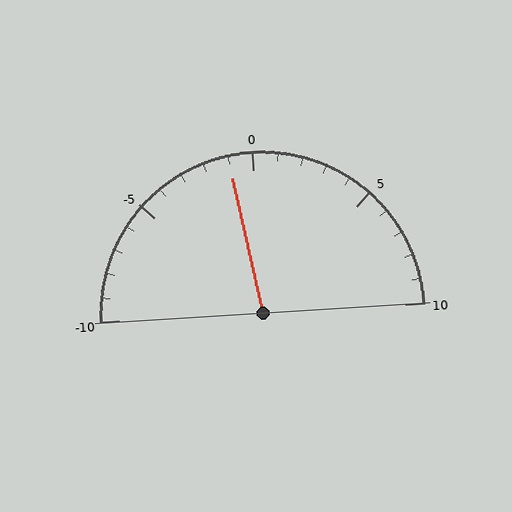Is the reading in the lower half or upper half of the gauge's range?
The reading is in the lower half of the range (-10 to 10).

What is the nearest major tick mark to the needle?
The nearest major tick mark is 0.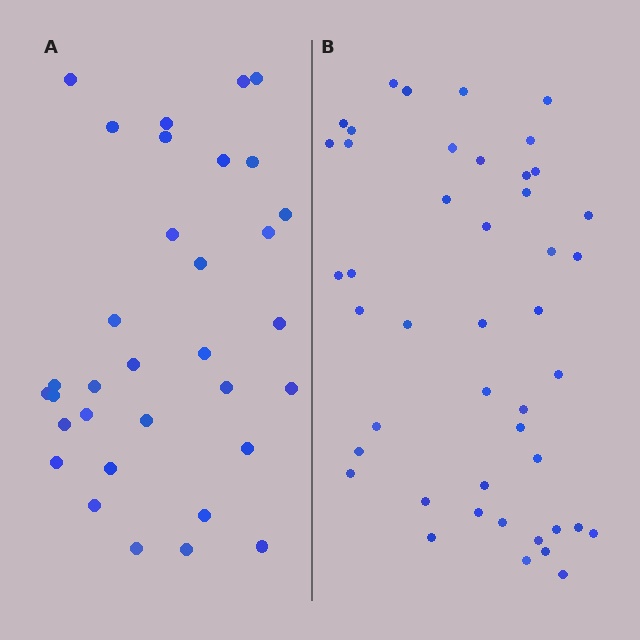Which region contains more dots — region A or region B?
Region B (the right region) has more dots.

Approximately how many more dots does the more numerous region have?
Region B has roughly 12 or so more dots than region A.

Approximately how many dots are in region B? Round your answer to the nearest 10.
About 40 dots. (The exact count is 45, which rounds to 40.)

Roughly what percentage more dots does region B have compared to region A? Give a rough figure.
About 35% more.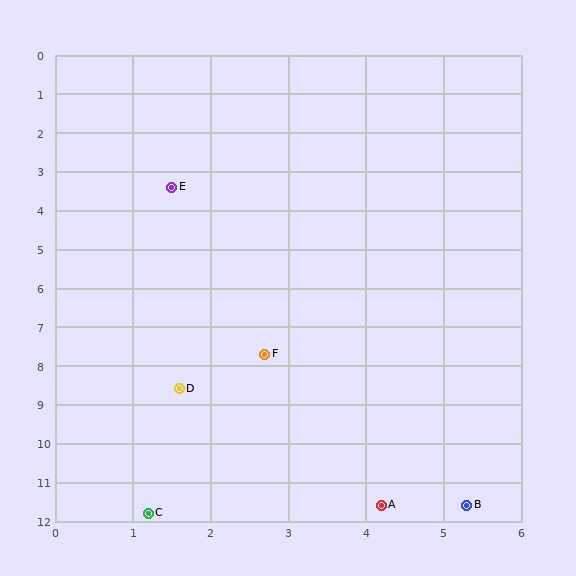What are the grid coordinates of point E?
Point E is at approximately (1.5, 3.4).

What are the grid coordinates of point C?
Point C is at approximately (1.2, 11.8).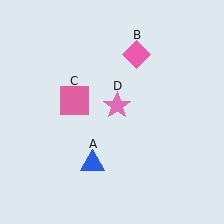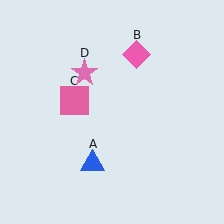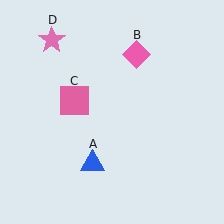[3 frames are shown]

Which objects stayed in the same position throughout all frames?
Blue triangle (object A) and pink diamond (object B) and pink square (object C) remained stationary.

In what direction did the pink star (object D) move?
The pink star (object D) moved up and to the left.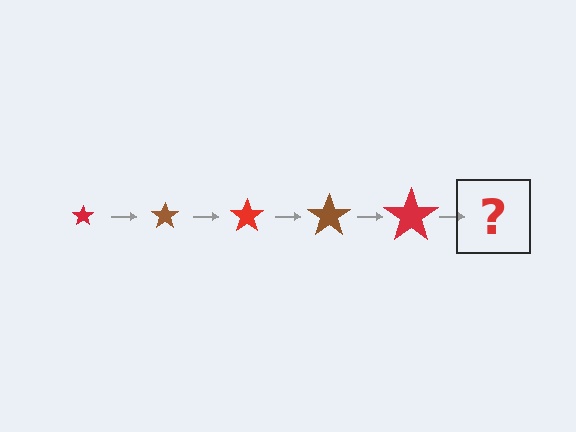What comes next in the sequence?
The next element should be a brown star, larger than the previous one.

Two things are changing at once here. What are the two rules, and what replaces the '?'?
The two rules are that the star grows larger each step and the color cycles through red and brown. The '?' should be a brown star, larger than the previous one.